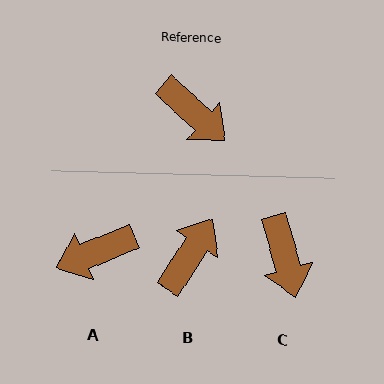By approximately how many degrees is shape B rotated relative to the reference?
Approximately 100 degrees counter-clockwise.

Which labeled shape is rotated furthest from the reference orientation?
A, about 116 degrees away.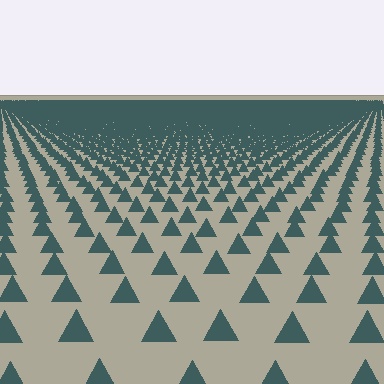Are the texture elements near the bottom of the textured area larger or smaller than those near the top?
Larger. Near the bottom, elements are closer to the viewer and appear at a bigger on-screen size.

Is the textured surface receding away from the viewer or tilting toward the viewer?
The surface is receding away from the viewer. Texture elements get smaller and denser toward the top.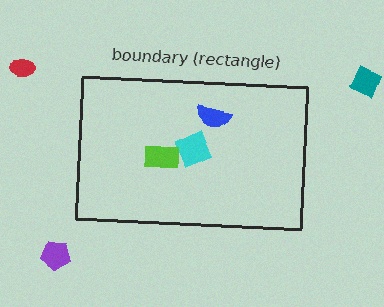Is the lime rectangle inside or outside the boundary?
Inside.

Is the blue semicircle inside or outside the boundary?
Inside.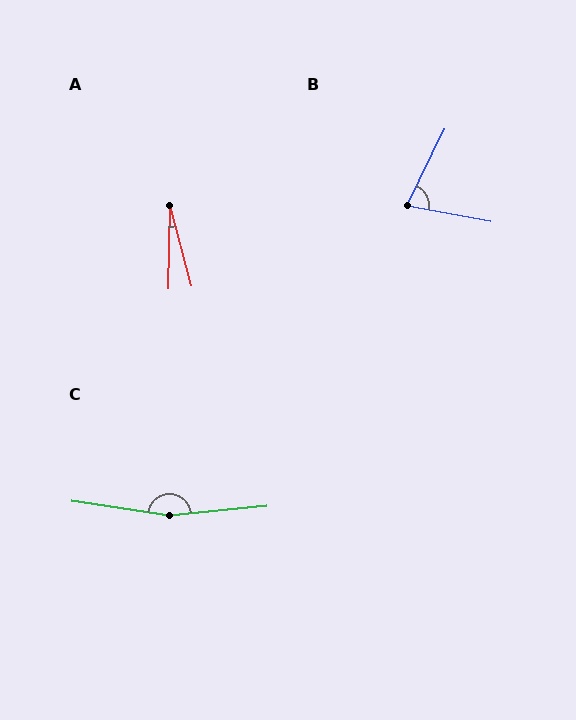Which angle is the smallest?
A, at approximately 15 degrees.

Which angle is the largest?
C, at approximately 166 degrees.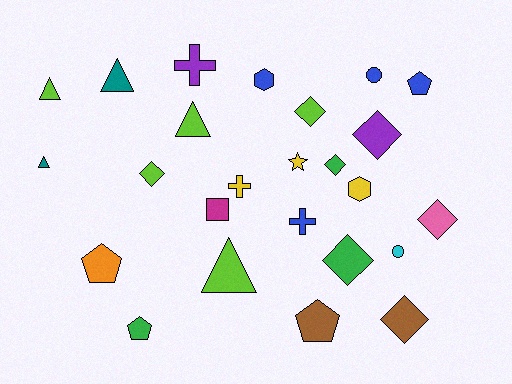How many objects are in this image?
There are 25 objects.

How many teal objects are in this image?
There are 2 teal objects.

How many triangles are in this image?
There are 5 triangles.